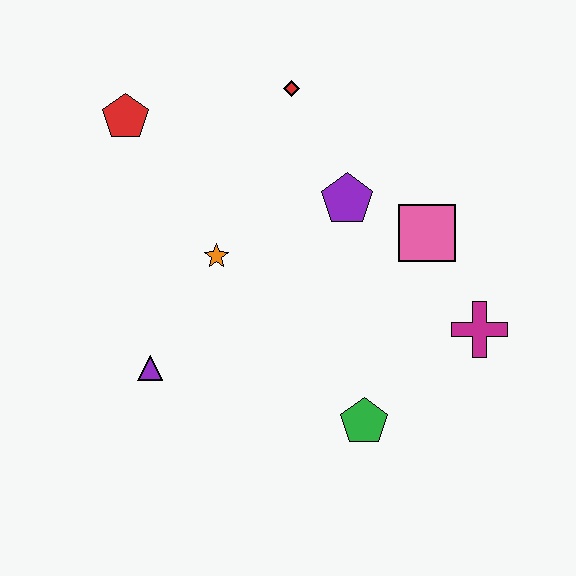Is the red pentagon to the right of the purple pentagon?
No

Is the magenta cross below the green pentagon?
No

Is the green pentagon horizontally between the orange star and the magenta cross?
Yes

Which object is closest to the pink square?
The purple pentagon is closest to the pink square.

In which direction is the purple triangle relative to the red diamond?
The purple triangle is below the red diamond.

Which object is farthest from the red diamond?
The green pentagon is farthest from the red diamond.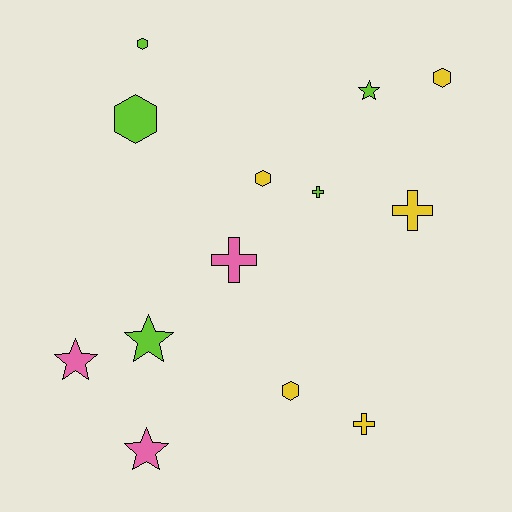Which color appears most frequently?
Yellow, with 5 objects.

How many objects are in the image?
There are 13 objects.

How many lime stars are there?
There are 2 lime stars.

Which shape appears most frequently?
Hexagon, with 5 objects.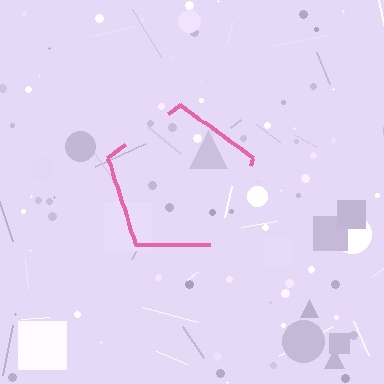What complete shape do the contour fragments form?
The contour fragments form a pentagon.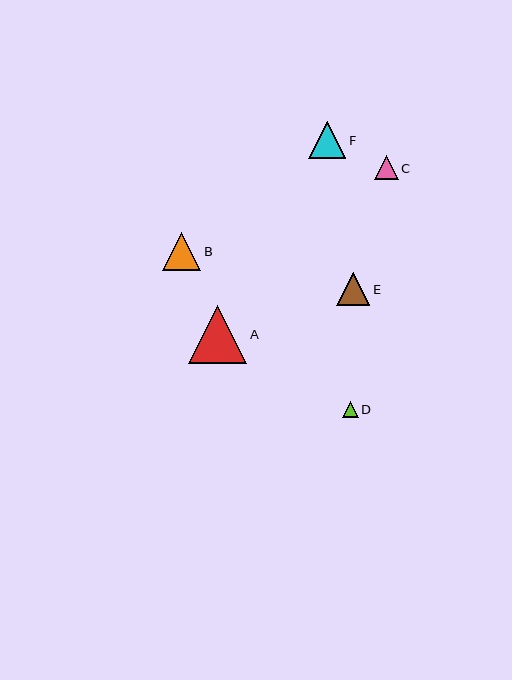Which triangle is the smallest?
Triangle D is the smallest with a size of approximately 16 pixels.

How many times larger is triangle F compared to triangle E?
Triangle F is approximately 1.1 times the size of triangle E.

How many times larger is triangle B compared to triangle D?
Triangle B is approximately 2.4 times the size of triangle D.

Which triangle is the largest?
Triangle A is the largest with a size of approximately 58 pixels.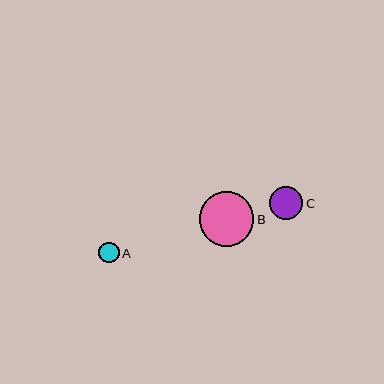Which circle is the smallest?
Circle A is the smallest with a size of approximately 21 pixels.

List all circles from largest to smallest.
From largest to smallest: B, C, A.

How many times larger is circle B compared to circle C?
Circle B is approximately 1.6 times the size of circle C.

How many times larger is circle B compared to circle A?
Circle B is approximately 2.6 times the size of circle A.